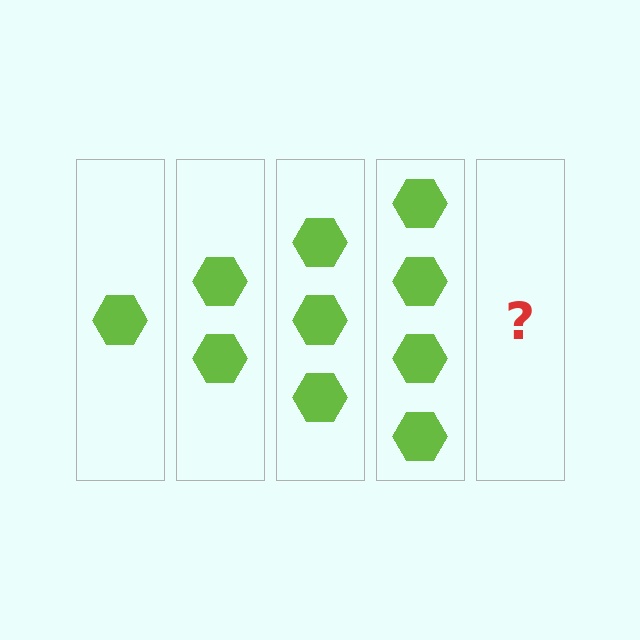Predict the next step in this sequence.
The next step is 5 hexagons.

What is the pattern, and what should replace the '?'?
The pattern is that each step adds one more hexagon. The '?' should be 5 hexagons.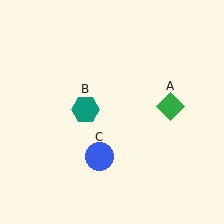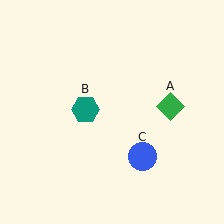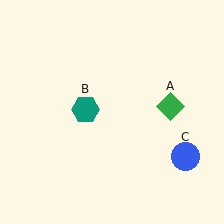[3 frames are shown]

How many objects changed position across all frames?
1 object changed position: blue circle (object C).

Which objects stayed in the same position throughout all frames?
Green diamond (object A) and teal hexagon (object B) remained stationary.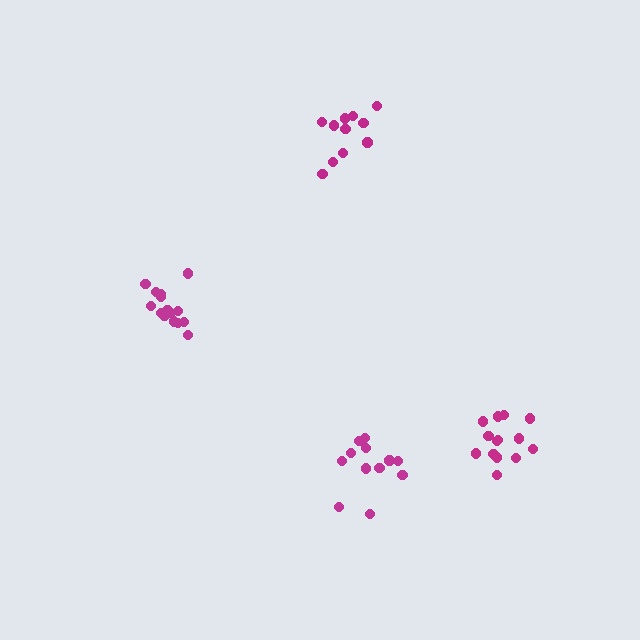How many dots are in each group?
Group 1: 14 dots, Group 2: 11 dots, Group 3: 12 dots, Group 4: 15 dots (52 total).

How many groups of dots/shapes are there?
There are 4 groups.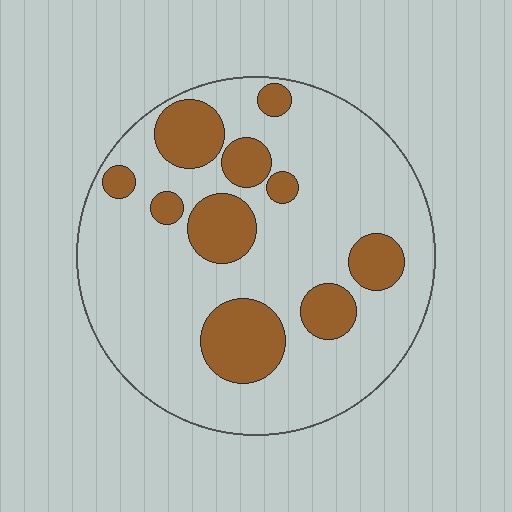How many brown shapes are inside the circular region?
10.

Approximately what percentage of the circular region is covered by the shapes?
Approximately 25%.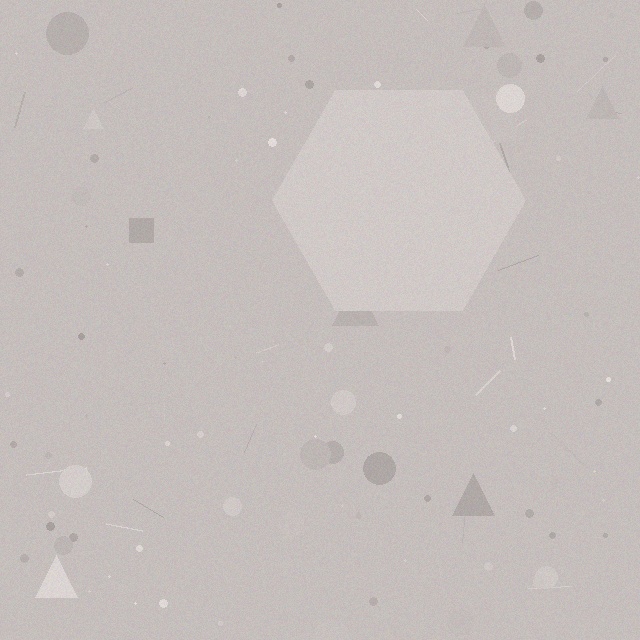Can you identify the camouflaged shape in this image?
The camouflaged shape is a hexagon.